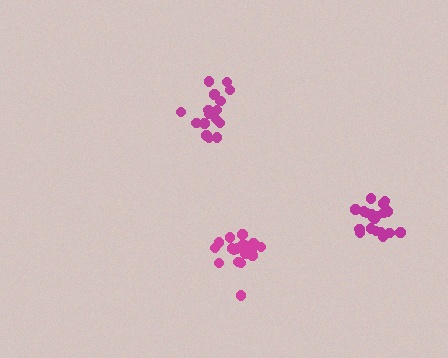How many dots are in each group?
Group 1: 20 dots, Group 2: 16 dots, Group 3: 19 dots (55 total).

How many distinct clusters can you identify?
There are 3 distinct clusters.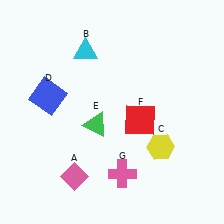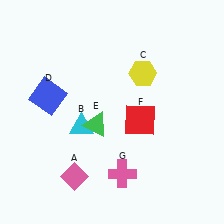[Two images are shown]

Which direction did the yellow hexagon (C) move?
The yellow hexagon (C) moved up.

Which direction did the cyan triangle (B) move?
The cyan triangle (B) moved down.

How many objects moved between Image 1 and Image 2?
2 objects moved between the two images.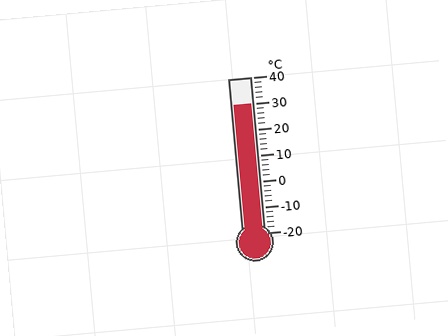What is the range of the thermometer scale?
The thermometer scale ranges from -20°C to 40°C.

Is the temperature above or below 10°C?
The temperature is above 10°C.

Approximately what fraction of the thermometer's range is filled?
The thermometer is filled to approximately 85% of its range.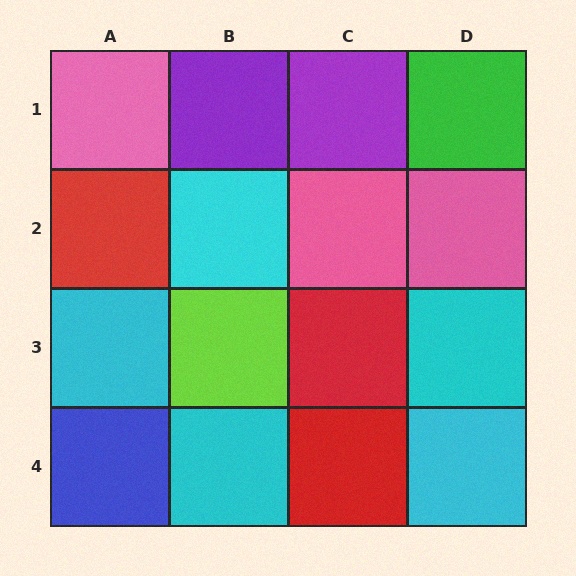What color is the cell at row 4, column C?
Red.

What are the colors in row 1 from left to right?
Pink, purple, purple, green.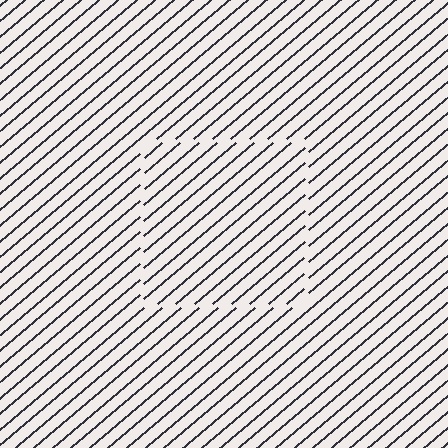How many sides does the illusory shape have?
4 sides — the line-ends trace a square.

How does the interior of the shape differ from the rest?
The interior of the shape contains the same grating, shifted by half a period — the contour is defined by the phase discontinuity where line-ends from the inner and outer gratings abut.